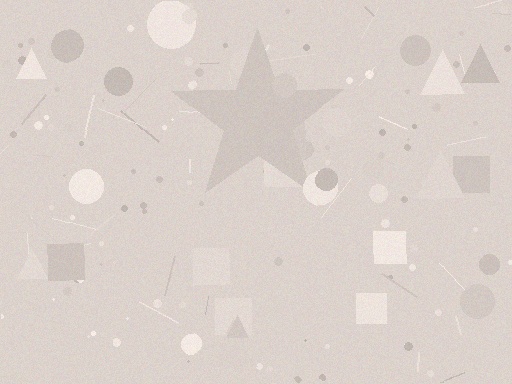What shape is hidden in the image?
A star is hidden in the image.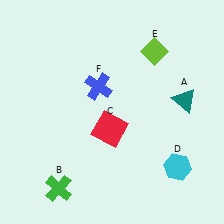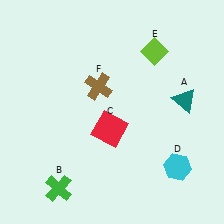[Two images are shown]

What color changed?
The cross (F) changed from blue in Image 1 to brown in Image 2.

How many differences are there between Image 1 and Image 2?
There is 1 difference between the two images.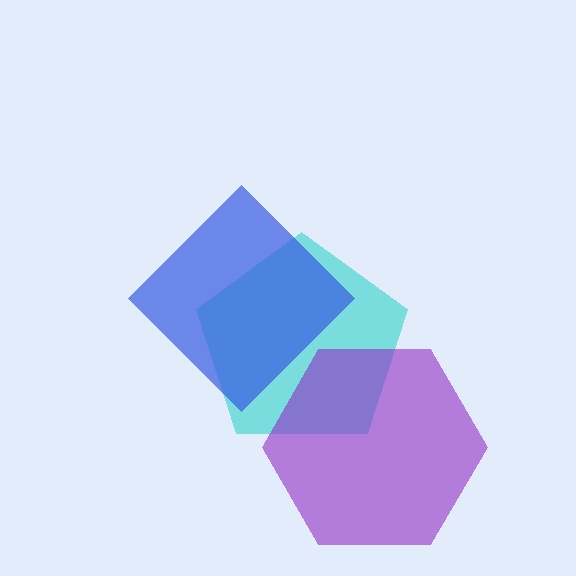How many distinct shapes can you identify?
There are 3 distinct shapes: a cyan pentagon, a blue diamond, a purple hexagon.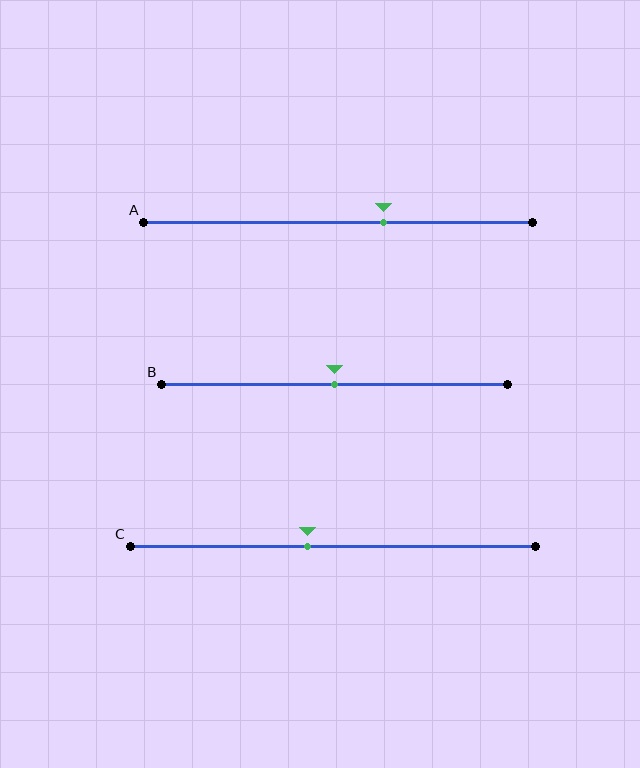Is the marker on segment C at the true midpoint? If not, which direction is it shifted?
No, the marker on segment C is shifted to the left by about 6% of the segment length.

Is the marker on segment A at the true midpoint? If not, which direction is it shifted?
No, the marker on segment A is shifted to the right by about 12% of the segment length.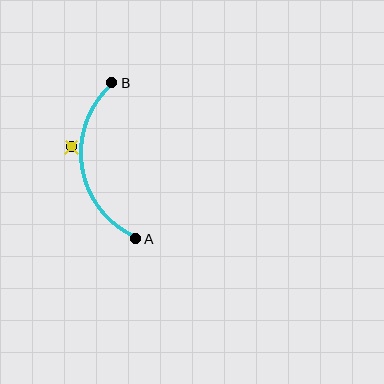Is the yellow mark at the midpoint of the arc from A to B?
No — the yellow mark does not lie on the arc at all. It sits slightly outside the curve.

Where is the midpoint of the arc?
The arc midpoint is the point on the curve farthest from the straight line joining A and B. It sits to the left of that line.